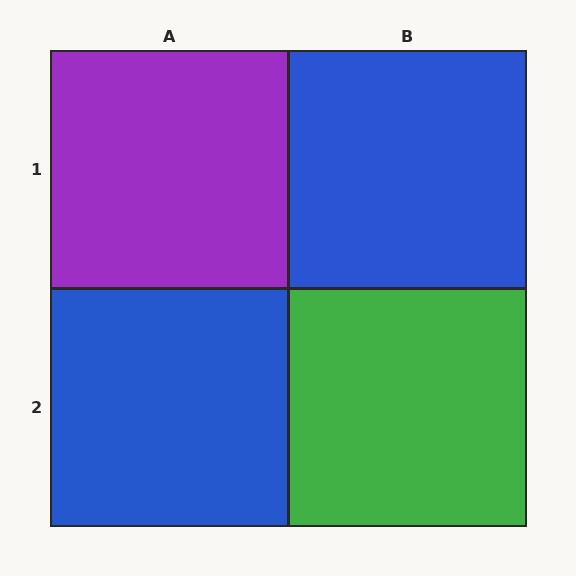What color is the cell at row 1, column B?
Blue.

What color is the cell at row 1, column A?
Purple.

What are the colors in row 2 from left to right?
Blue, green.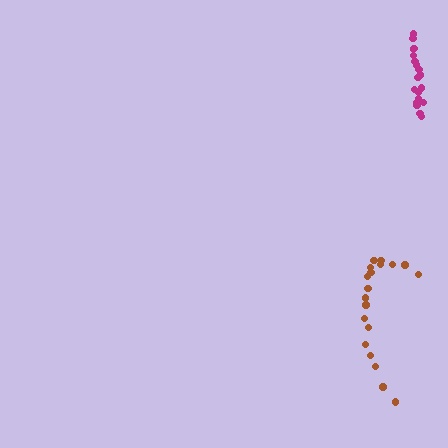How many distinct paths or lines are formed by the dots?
There are 2 distinct paths.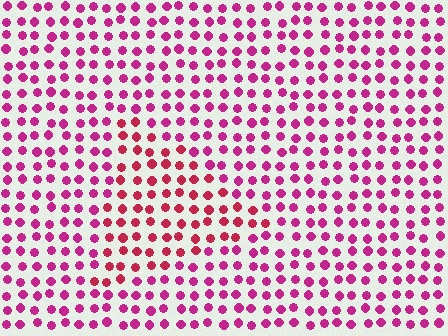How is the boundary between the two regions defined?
The boundary is defined purely by a slight shift in hue (about 25 degrees). Spacing, size, and orientation are identical on both sides.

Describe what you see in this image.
The image is filled with small magenta elements in a uniform arrangement. A triangle-shaped region is visible where the elements are tinted to a slightly different hue, forming a subtle color boundary.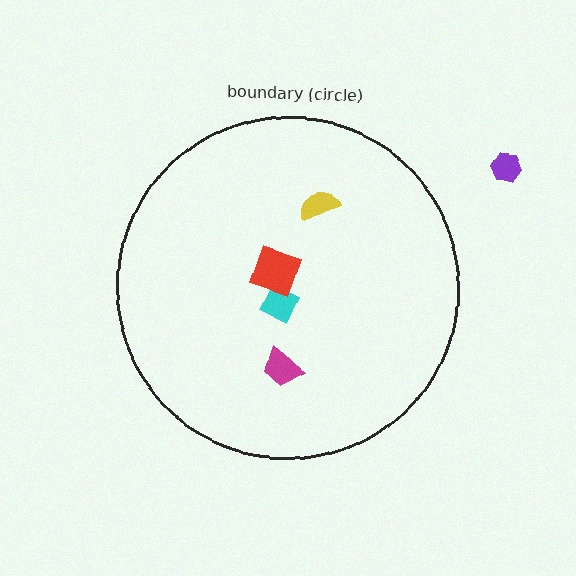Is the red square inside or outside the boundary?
Inside.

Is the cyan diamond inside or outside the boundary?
Inside.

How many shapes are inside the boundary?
4 inside, 1 outside.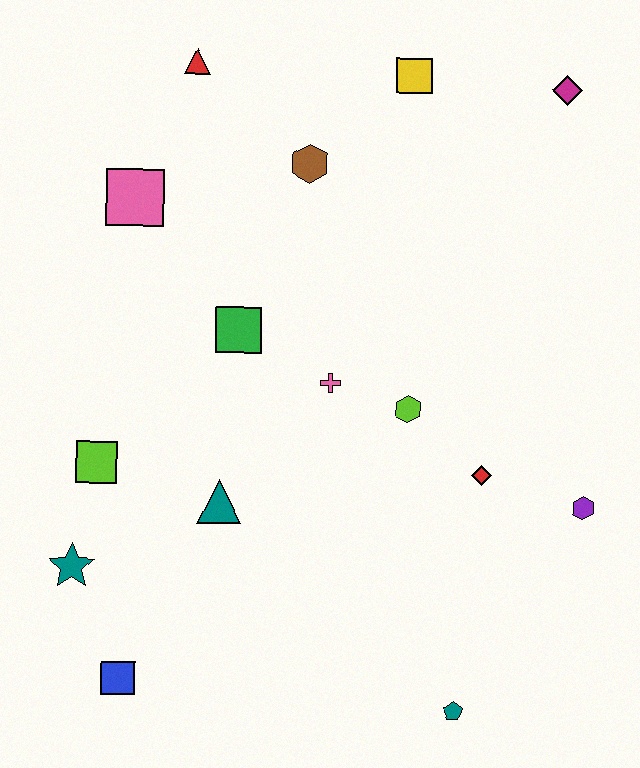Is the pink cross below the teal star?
No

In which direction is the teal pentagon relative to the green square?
The teal pentagon is below the green square.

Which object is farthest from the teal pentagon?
The red triangle is farthest from the teal pentagon.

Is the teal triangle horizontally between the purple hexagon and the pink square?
Yes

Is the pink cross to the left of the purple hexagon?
Yes